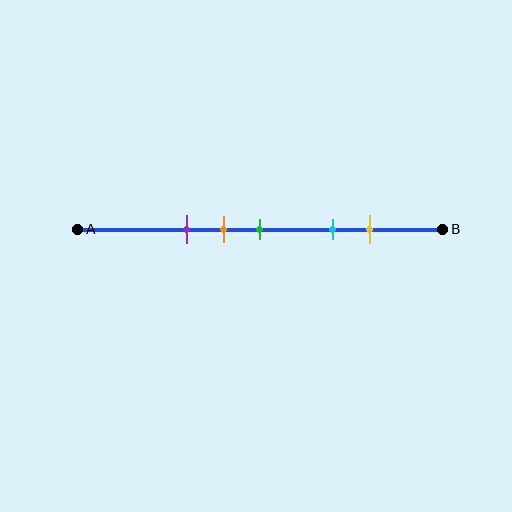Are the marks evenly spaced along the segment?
No, the marks are not evenly spaced.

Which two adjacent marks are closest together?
The orange and green marks are the closest adjacent pair.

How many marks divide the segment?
There are 5 marks dividing the segment.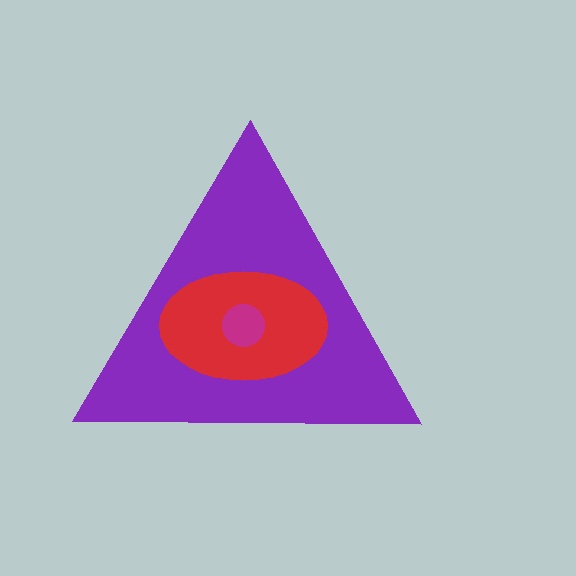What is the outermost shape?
The purple triangle.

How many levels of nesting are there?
3.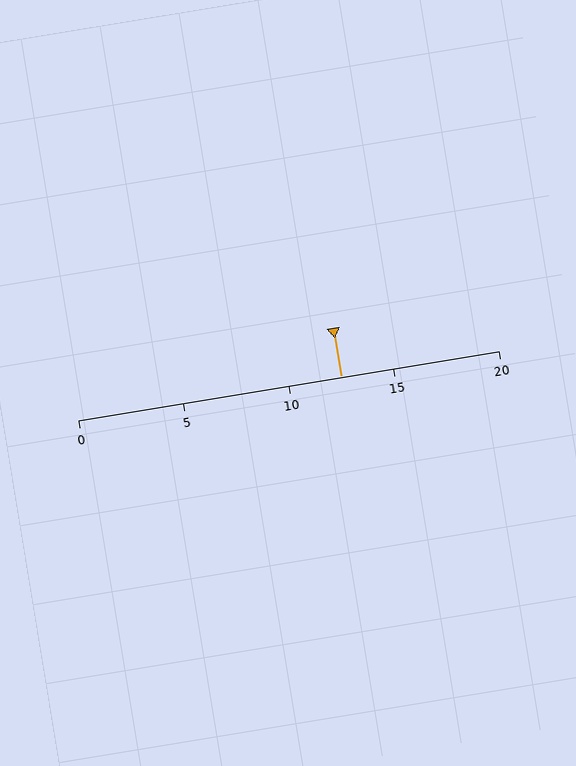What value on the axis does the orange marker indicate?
The marker indicates approximately 12.5.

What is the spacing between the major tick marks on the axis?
The major ticks are spaced 5 apart.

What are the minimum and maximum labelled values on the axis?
The axis runs from 0 to 20.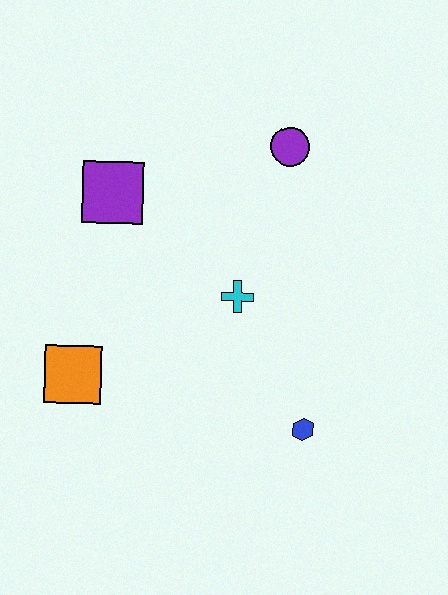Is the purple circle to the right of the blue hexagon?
No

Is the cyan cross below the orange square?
No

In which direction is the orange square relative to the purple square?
The orange square is below the purple square.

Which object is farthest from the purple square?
The blue hexagon is farthest from the purple square.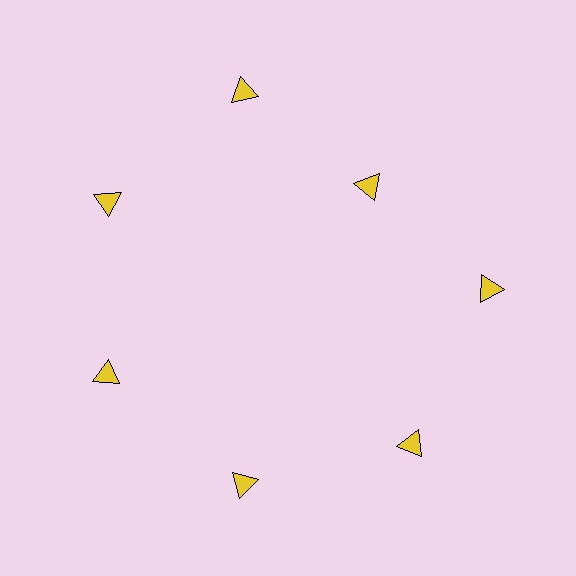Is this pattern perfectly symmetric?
No. The 7 yellow triangles are arranged in a ring, but one element near the 1 o'clock position is pulled inward toward the center, breaking the 7-fold rotational symmetry.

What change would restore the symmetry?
The symmetry would be restored by moving it outward, back onto the ring so that all 7 triangles sit at equal angles and equal distance from the center.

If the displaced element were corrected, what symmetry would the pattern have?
It would have 7-fold rotational symmetry — the pattern would map onto itself every 51 degrees.